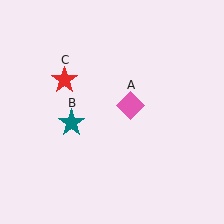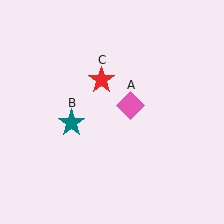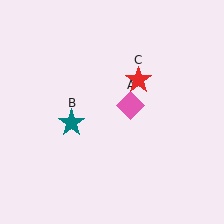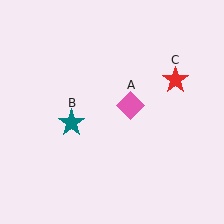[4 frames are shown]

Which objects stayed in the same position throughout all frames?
Pink diamond (object A) and teal star (object B) remained stationary.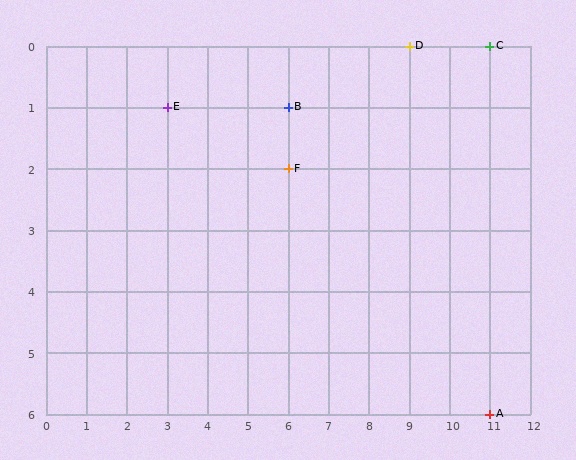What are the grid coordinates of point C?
Point C is at grid coordinates (11, 0).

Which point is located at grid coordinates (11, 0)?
Point C is at (11, 0).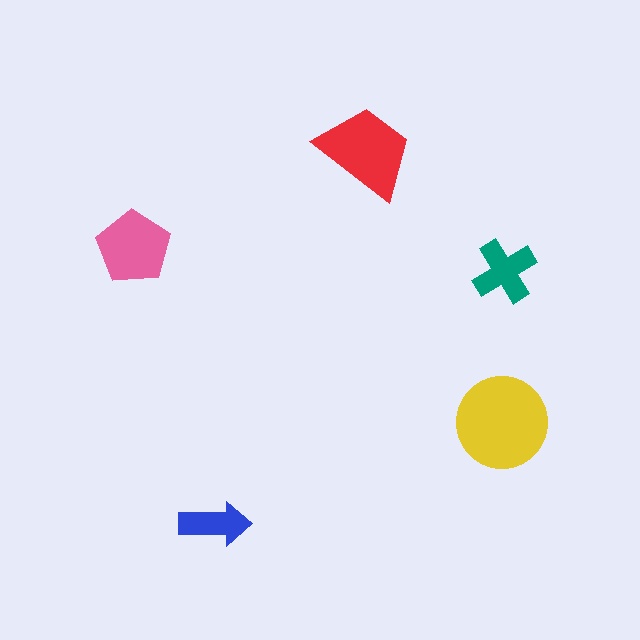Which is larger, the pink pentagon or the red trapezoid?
The red trapezoid.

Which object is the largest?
The yellow circle.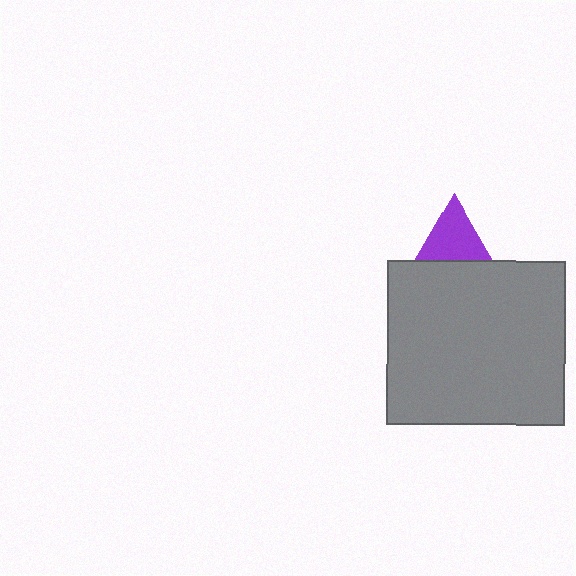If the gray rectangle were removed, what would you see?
You would see the complete purple triangle.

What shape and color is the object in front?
The object in front is a gray rectangle.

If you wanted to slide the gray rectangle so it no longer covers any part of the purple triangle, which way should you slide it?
Slide it down — that is the most direct way to separate the two shapes.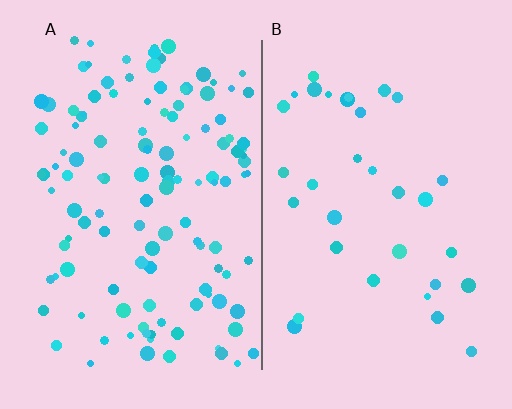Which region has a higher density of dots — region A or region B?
A (the left).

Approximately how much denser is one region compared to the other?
Approximately 3.8× — region A over region B.